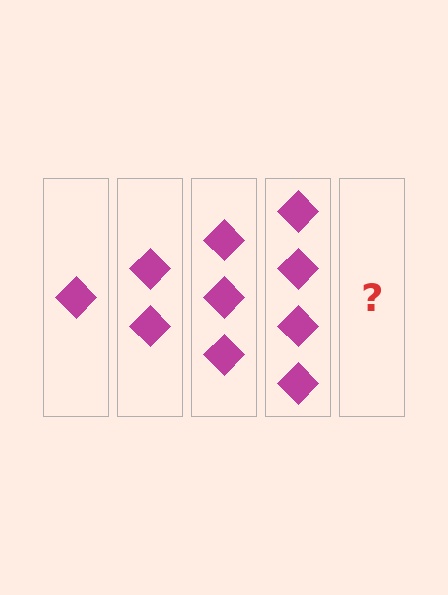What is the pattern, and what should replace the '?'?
The pattern is that each step adds one more diamond. The '?' should be 5 diamonds.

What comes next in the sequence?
The next element should be 5 diamonds.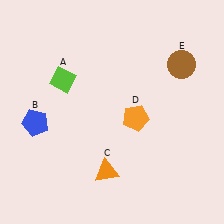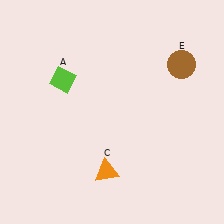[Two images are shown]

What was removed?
The blue pentagon (B), the orange pentagon (D) were removed in Image 2.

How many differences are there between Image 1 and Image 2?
There are 2 differences between the two images.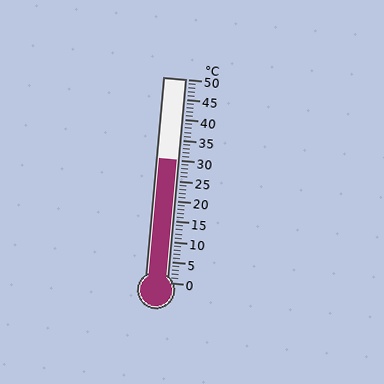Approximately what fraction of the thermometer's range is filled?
The thermometer is filled to approximately 60% of its range.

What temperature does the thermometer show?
The thermometer shows approximately 30°C.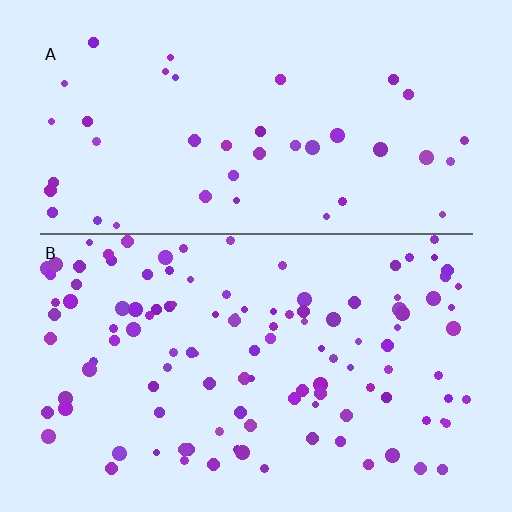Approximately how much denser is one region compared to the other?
Approximately 2.8× — region B over region A.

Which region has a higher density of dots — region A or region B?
B (the bottom).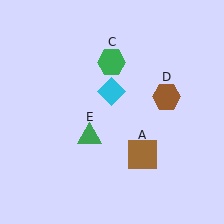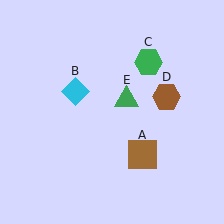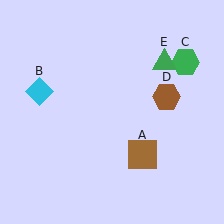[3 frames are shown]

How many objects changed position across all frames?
3 objects changed position: cyan diamond (object B), green hexagon (object C), green triangle (object E).